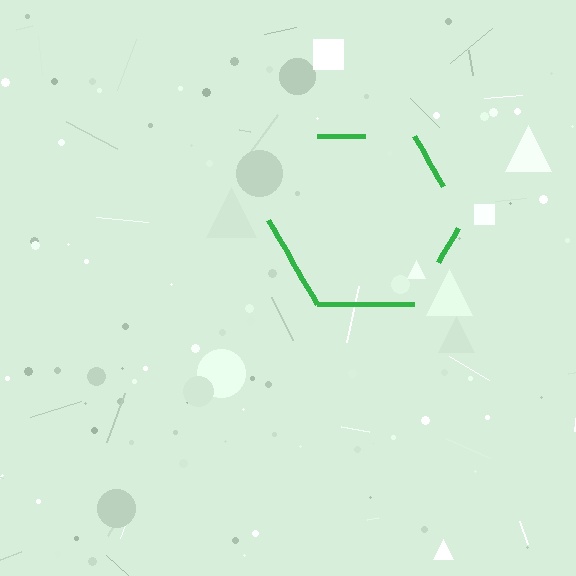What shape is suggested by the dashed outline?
The dashed outline suggests a hexagon.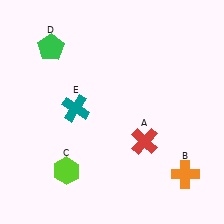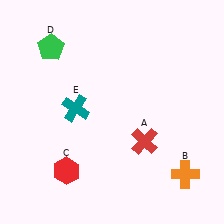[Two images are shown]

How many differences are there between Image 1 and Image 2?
There is 1 difference between the two images.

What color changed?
The hexagon (C) changed from lime in Image 1 to red in Image 2.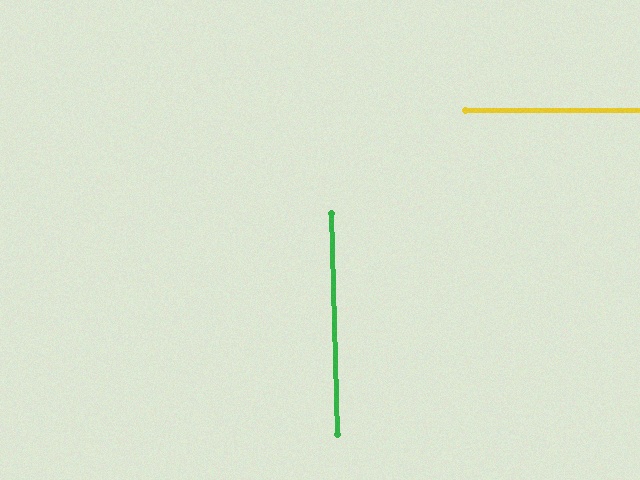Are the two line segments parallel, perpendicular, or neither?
Perpendicular — they meet at approximately 89°.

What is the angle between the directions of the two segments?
Approximately 89 degrees.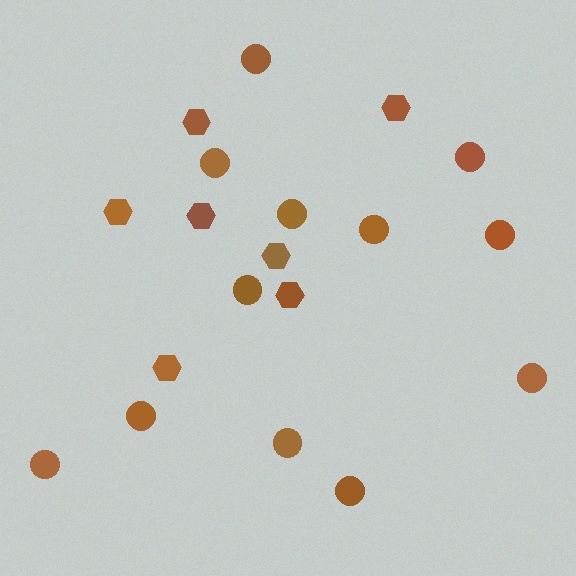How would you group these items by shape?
There are 2 groups: one group of circles (12) and one group of hexagons (7).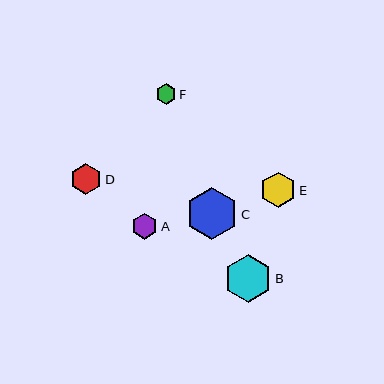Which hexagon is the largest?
Hexagon C is the largest with a size of approximately 52 pixels.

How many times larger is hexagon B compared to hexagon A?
Hexagon B is approximately 1.9 times the size of hexagon A.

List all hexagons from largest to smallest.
From largest to smallest: C, B, E, D, A, F.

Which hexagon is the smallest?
Hexagon F is the smallest with a size of approximately 20 pixels.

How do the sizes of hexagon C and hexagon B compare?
Hexagon C and hexagon B are approximately the same size.